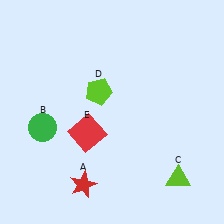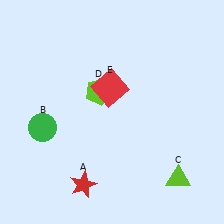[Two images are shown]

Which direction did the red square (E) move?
The red square (E) moved up.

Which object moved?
The red square (E) moved up.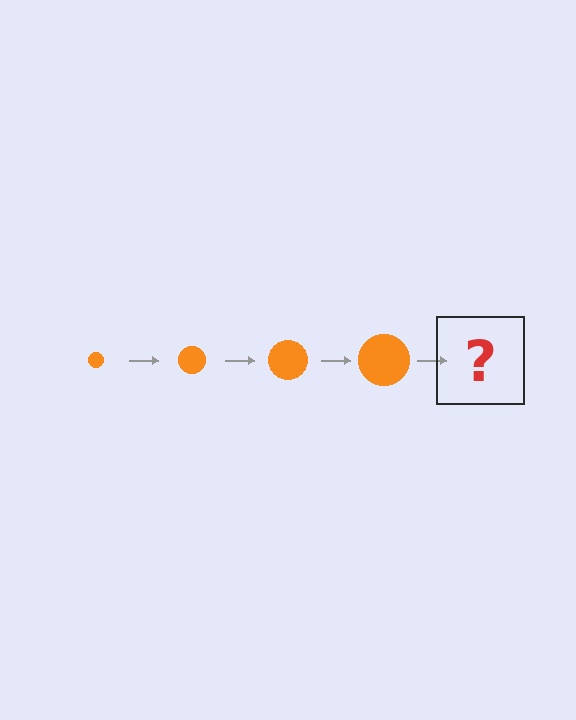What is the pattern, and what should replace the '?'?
The pattern is that the circle gets progressively larger each step. The '?' should be an orange circle, larger than the previous one.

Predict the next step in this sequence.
The next step is an orange circle, larger than the previous one.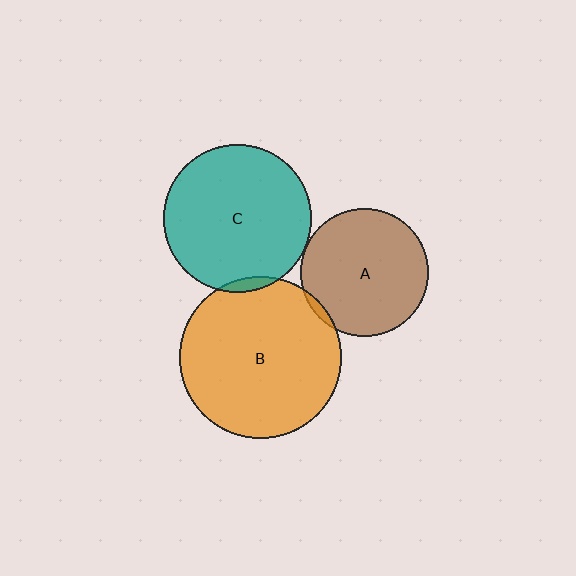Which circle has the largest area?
Circle B (orange).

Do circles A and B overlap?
Yes.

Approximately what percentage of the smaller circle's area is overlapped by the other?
Approximately 5%.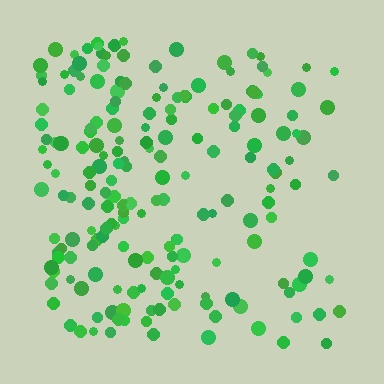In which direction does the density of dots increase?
From right to left, with the left side densest.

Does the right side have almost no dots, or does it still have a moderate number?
Still a moderate number, just noticeably fewer than the left.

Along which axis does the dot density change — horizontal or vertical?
Horizontal.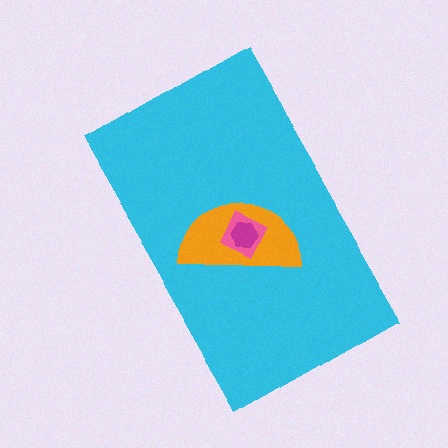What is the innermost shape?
The magenta hexagon.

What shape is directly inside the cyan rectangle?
The orange semicircle.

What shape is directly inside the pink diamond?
The magenta hexagon.